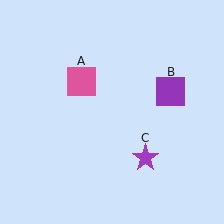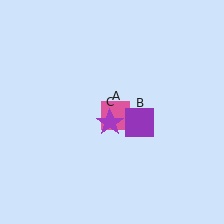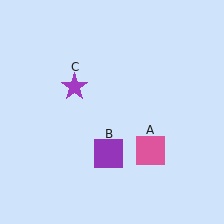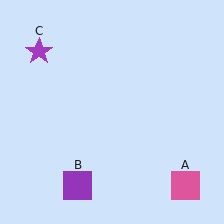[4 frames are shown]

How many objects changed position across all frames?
3 objects changed position: pink square (object A), purple square (object B), purple star (object C).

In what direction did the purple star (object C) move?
The purple star (object C) moved up and to the left.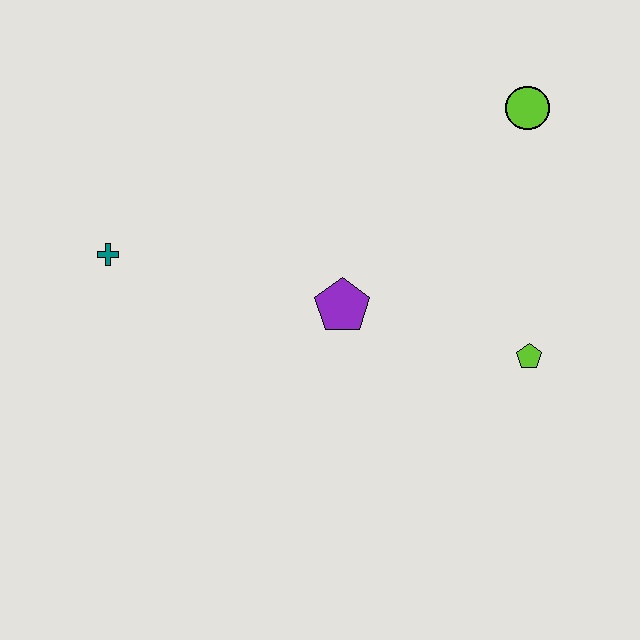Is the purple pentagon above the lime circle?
No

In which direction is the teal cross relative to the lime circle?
The teal cross is to the left of the lime circle.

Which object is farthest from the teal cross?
The lime circle is farthest from the teal cross.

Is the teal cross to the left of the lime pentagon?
Yes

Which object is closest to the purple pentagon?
The lime pentagon is closest to the purple pentagon.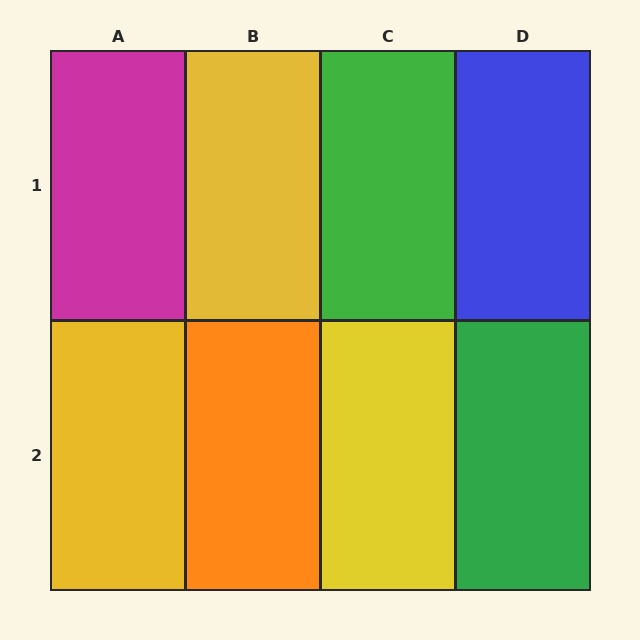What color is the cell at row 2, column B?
Orange.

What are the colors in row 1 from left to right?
Magenta, yellow, green, blue.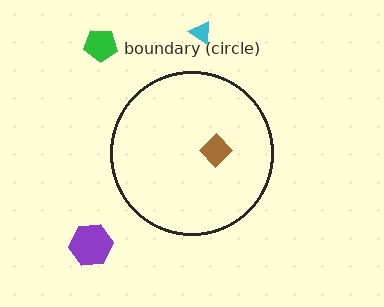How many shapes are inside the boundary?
1 inside, 3 outside.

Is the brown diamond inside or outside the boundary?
Inside.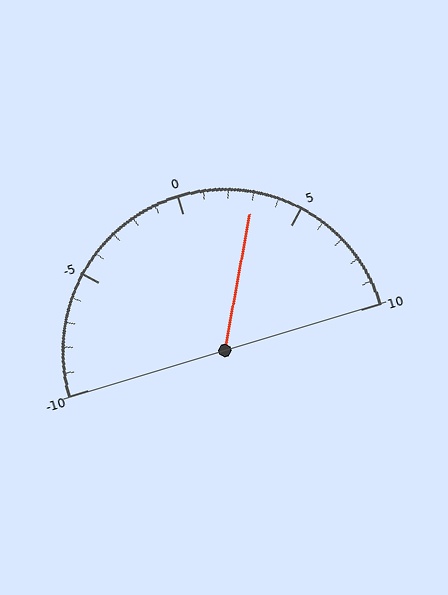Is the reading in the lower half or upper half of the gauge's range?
The reading is in the upper half of the range (-10 to 10).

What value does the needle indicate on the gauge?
The needle indicates approximately 3.